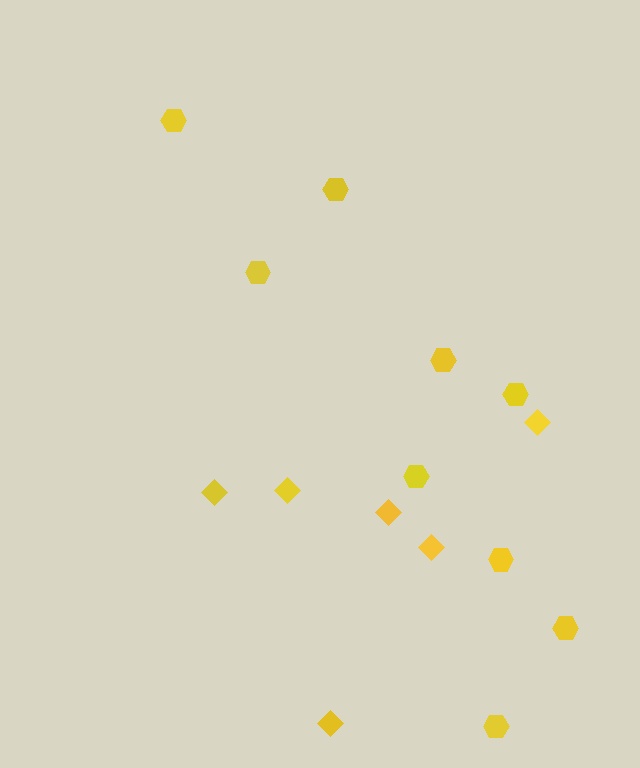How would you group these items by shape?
There are 2 groups: one group of hexagons (9) and one group of diamonds (6).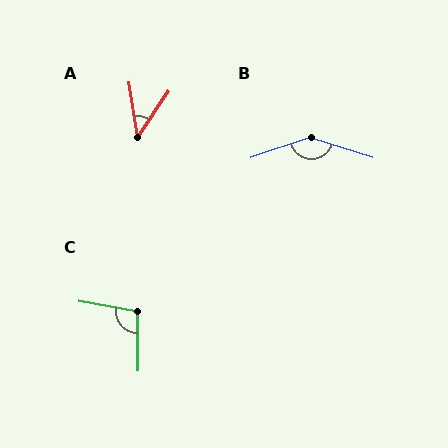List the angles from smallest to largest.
A (43°), C (101°), B (144°).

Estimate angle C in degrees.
Approximately 101 degrees.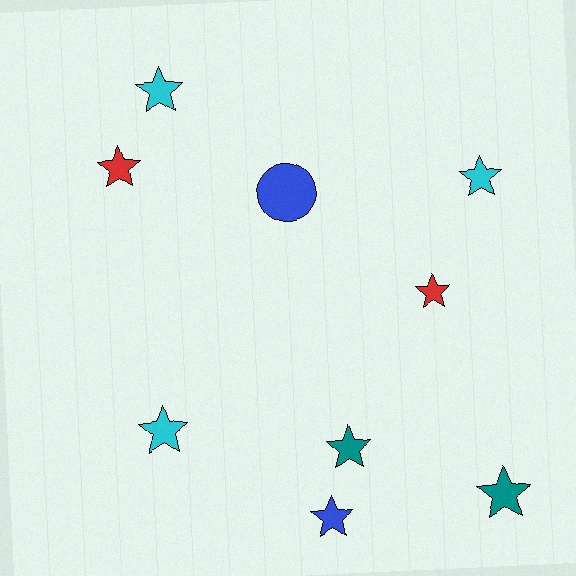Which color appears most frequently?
Cyan, with 3 objects.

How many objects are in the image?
There are 9 objects.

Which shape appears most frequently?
Star, with 8 objects.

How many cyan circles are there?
There are no cyan circles.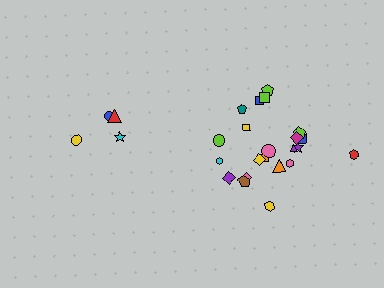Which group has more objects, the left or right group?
The right group.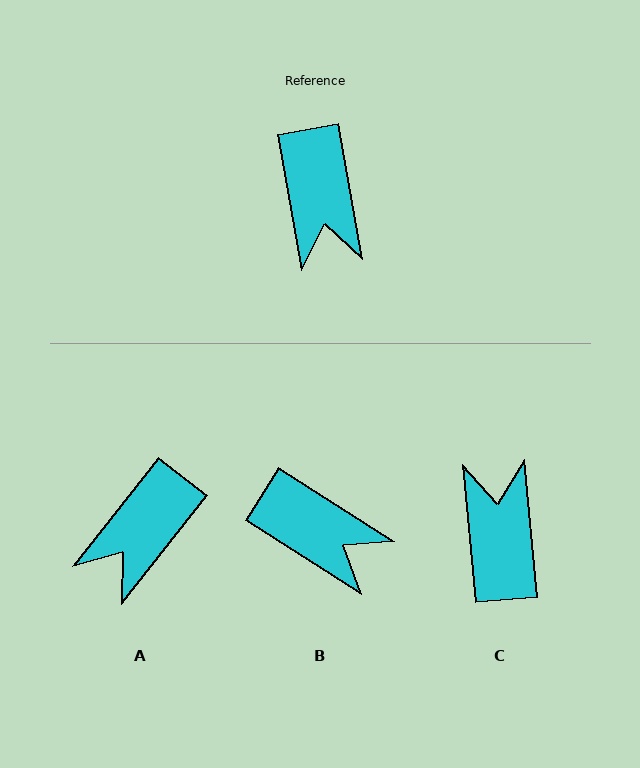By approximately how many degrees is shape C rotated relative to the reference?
Approximately 175 degrees counter-clockwise.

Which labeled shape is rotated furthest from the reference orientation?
C, about 175 degrees away.